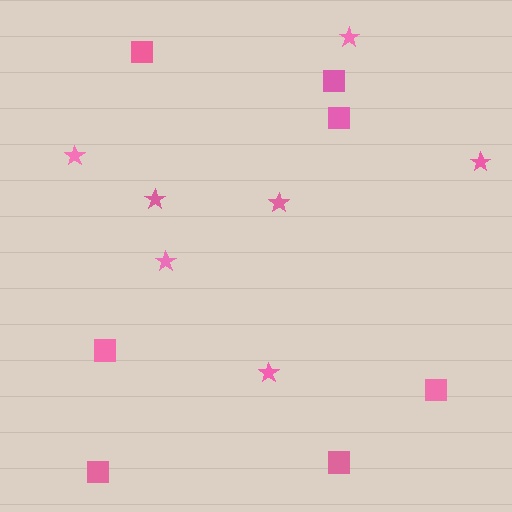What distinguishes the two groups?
There are 2 groups: one group of stars (7) and one group of squares (7).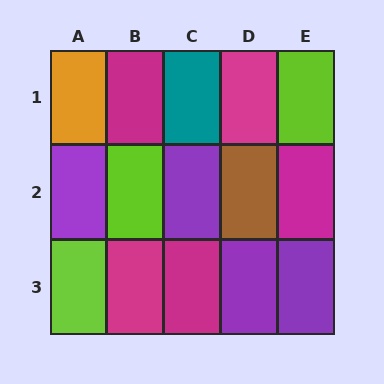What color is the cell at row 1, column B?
Magenta.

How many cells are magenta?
5 cells are magenta.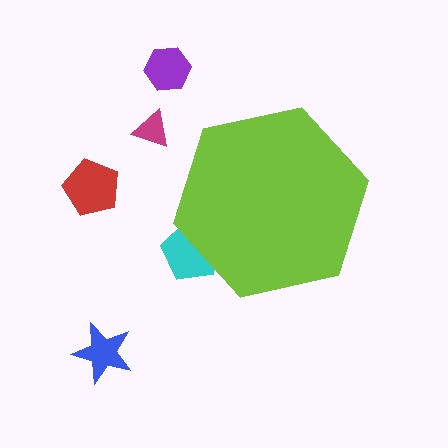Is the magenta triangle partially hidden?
No, the magenta triangle is fully visible.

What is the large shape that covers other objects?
A lime hexagon.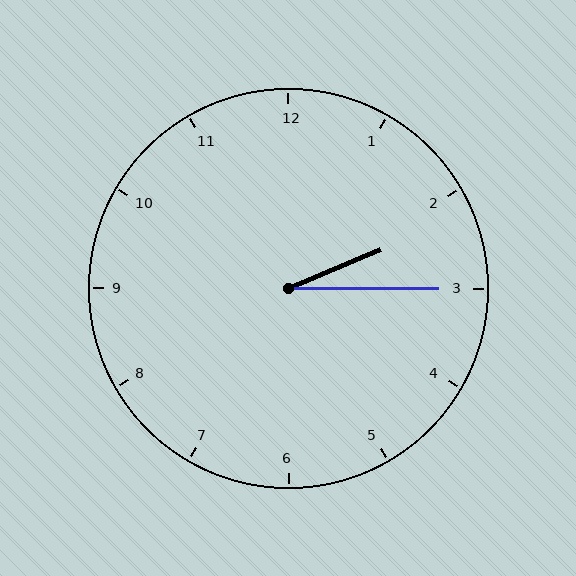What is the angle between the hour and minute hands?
Approximately 22 degrees.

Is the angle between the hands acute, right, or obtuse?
It is acute.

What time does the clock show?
2:15.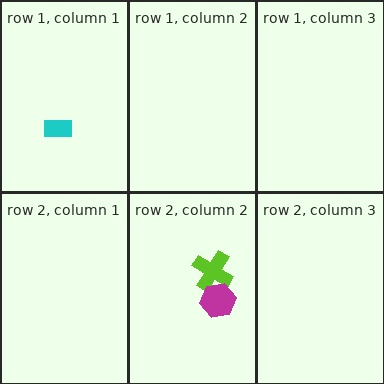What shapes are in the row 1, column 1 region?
The cyan rectangle.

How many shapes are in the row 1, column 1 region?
1.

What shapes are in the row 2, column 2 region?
The lime cross, the magenta hexagon.